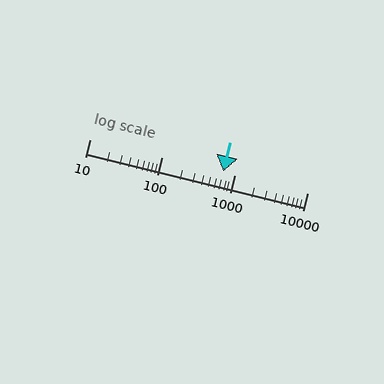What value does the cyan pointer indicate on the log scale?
The pointer indicates approximately 700.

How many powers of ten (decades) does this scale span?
The scale spans 3 decades, from 10 to 10000.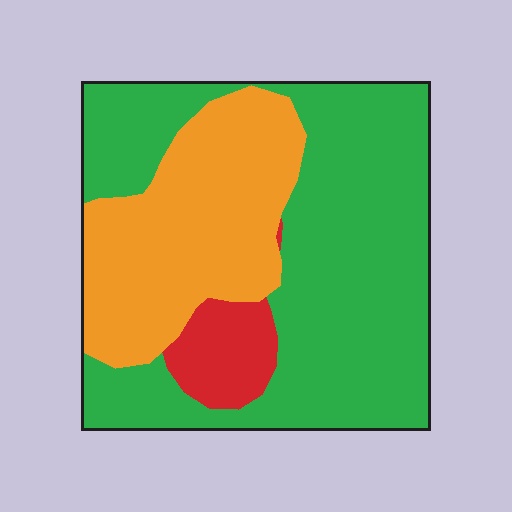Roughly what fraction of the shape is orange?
Orange covers roughly 30% of the shape.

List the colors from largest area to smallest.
From largest to smallest: green, orange, red.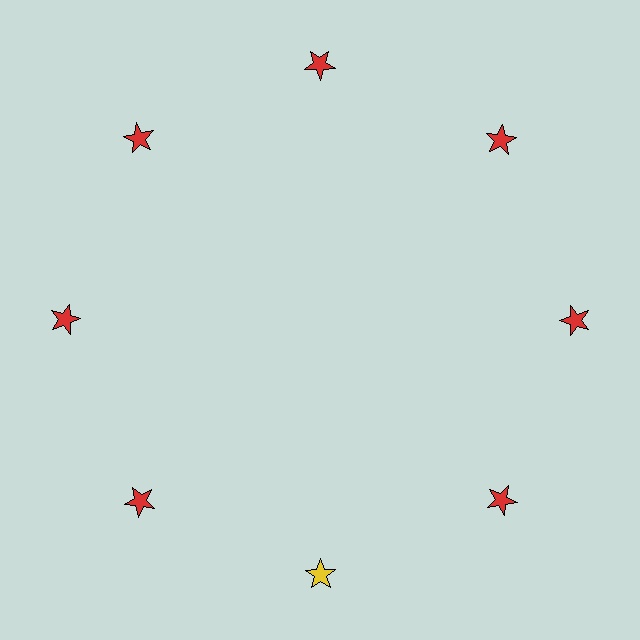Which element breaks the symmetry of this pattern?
The yellow star at roughly the 6 o'clock position breaks the symmetry. All other shapes are red stars.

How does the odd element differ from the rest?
It has a different color: yellow instead of red.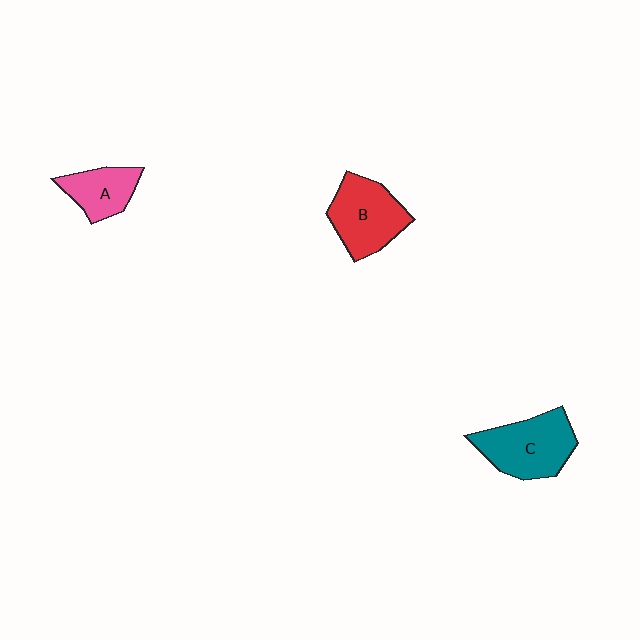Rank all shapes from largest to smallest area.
From largest to smallest: C (teal), B (red), A (pink).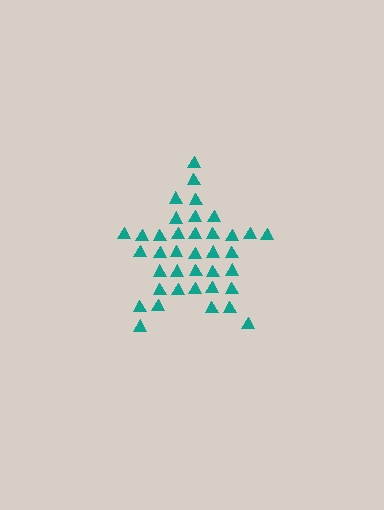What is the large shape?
The large shape is a star.